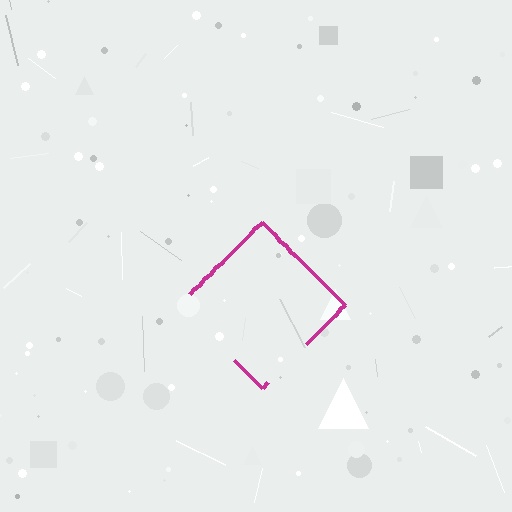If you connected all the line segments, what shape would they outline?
They would outline a diamond.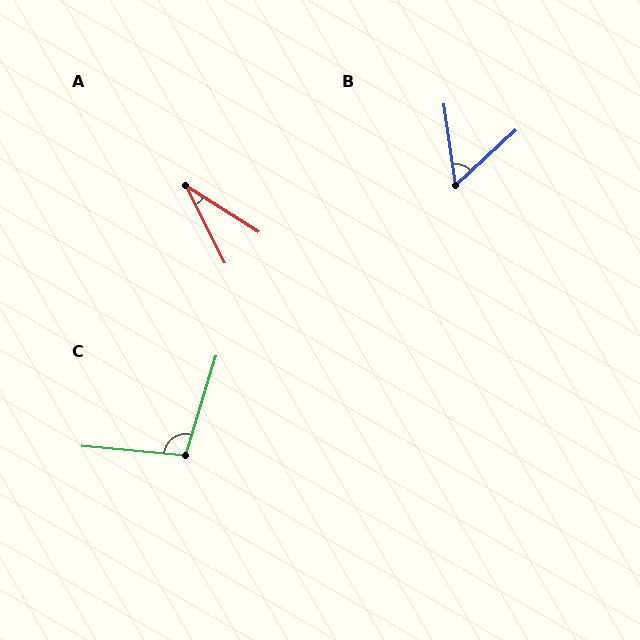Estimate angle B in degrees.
Approximately 55 degrees.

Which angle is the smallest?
A, at approximately 31 degrees.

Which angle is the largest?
C, at approximately 102 degrees.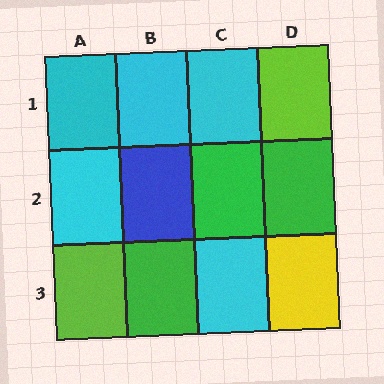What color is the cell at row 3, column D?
Yellow.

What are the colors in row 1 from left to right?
Cyan, cyan, cyan, lime.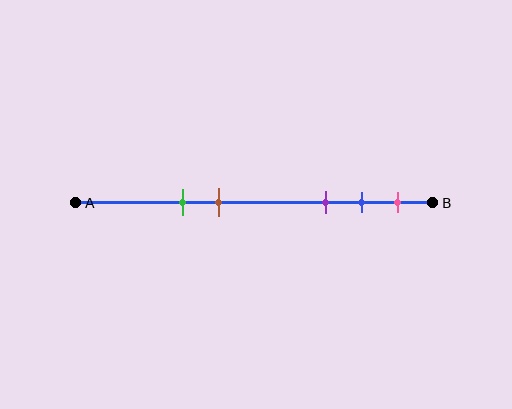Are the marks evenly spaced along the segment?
No, the marks are not evenly spaced.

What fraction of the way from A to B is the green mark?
The green mark is approximately 30% (0.3) of the way from A to B.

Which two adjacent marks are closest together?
The blue and pink marks are the closest adjacent pair.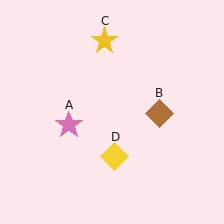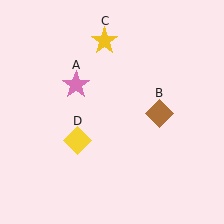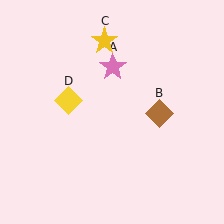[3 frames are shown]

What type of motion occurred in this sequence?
The pink star (object A), yellow diamond (object D) rotated clockwise around the center of the scene.